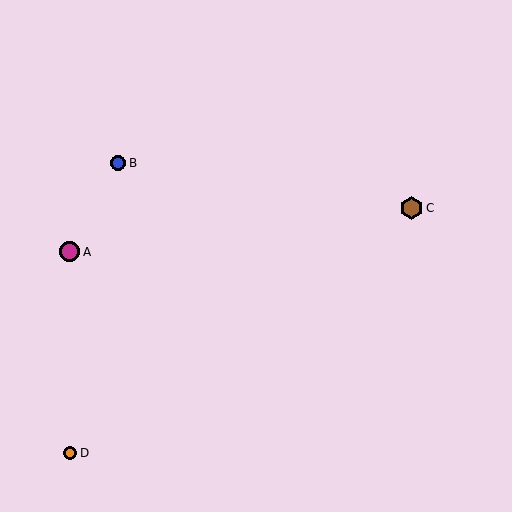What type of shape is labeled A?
Shape A is a magenta circle.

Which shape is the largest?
The brown hexagon (labeled C) is the largest.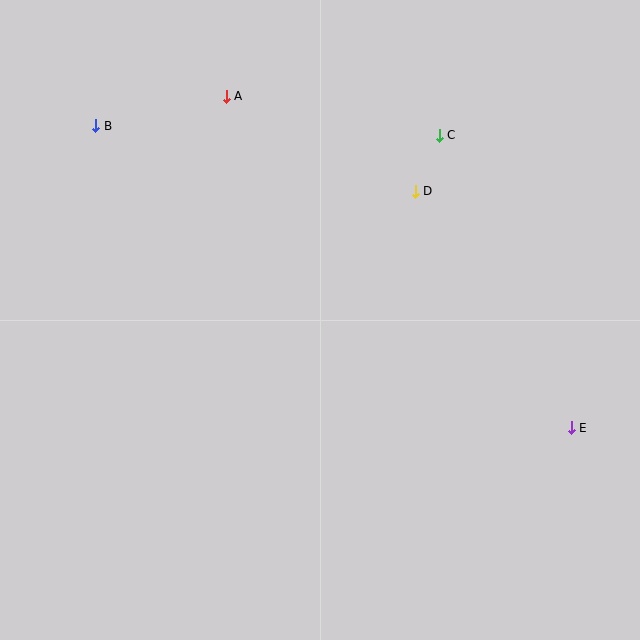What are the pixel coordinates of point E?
Point E is at (571, 428).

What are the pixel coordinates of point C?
Point C is at (439, 135).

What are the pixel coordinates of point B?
Point B is at (96, 126).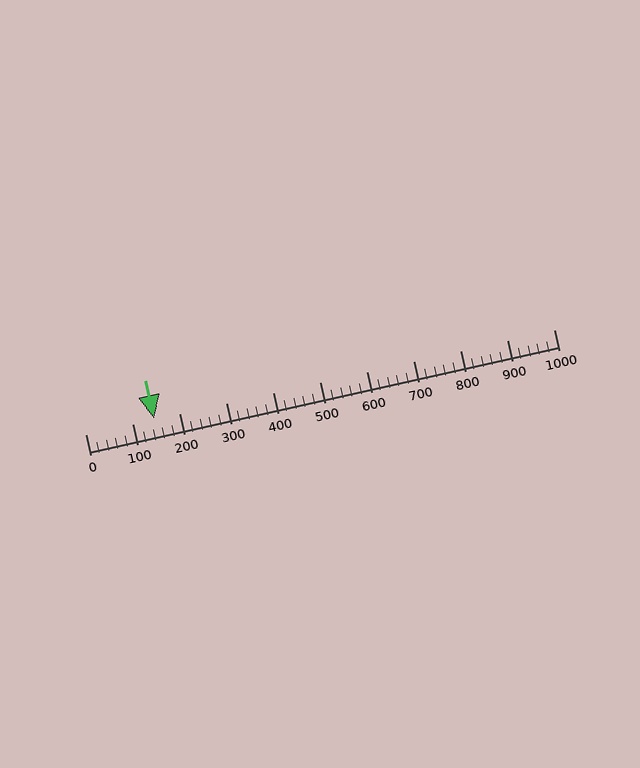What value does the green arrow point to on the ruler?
The green arrow points to approximately 147.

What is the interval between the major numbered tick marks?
The major tick marks are spaced 100 units apart.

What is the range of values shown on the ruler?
The ruler shows values from 0 to 1000.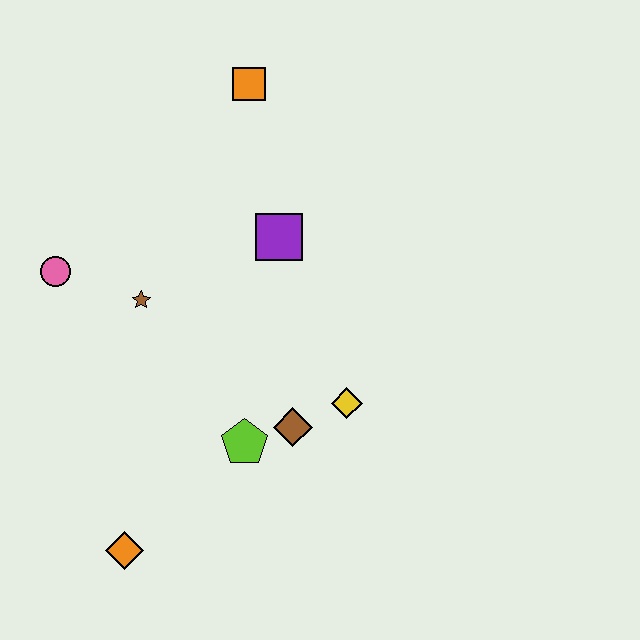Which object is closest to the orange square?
The purple square is closest to the orange square.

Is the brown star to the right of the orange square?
No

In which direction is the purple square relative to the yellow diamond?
The purple square is above the yellow diamond.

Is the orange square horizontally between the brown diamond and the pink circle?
Yes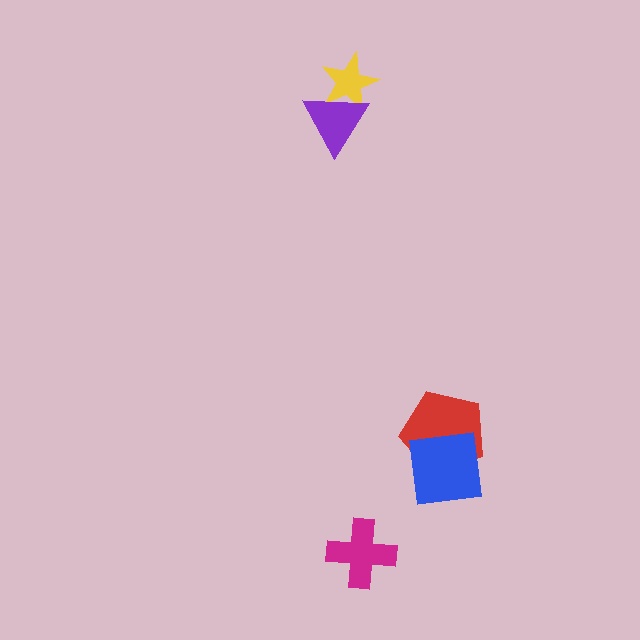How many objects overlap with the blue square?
1 object overlaps with the blue square.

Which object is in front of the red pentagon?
The blue square is in front of the red pentagon.